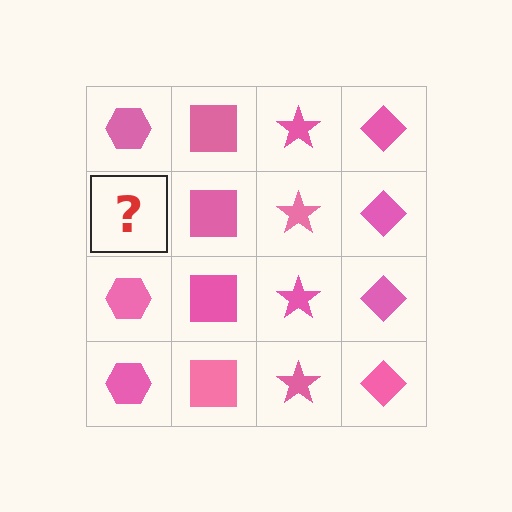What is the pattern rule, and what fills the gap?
The rule is that each column has a consistent shape. The gap should be filled with a pink hexagon.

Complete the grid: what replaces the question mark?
The question mark should be replaced with a pink hexagon.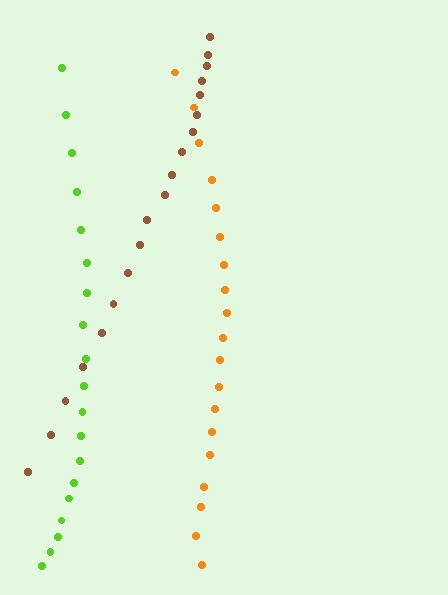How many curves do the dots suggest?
There are 3 distinct paths.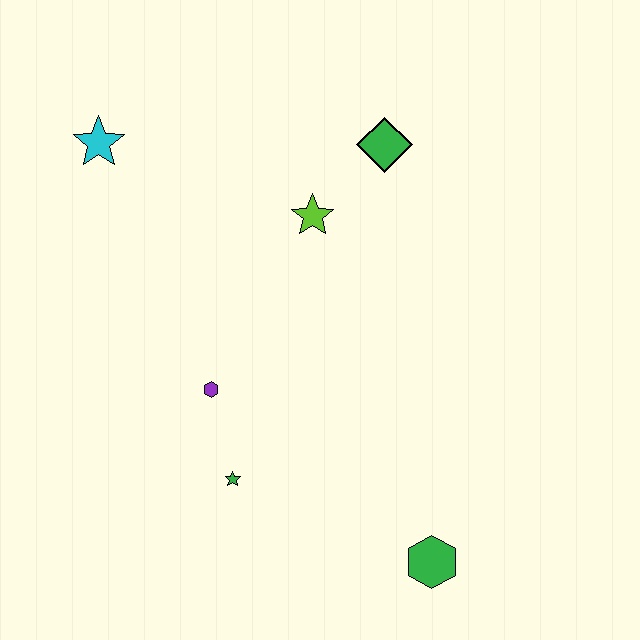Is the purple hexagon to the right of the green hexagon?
No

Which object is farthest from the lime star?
The green hexagon is farthest from the lime star.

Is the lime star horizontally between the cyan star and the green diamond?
Yes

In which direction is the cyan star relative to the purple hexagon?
The cyan star is above the purple hexagon.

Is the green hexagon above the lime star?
No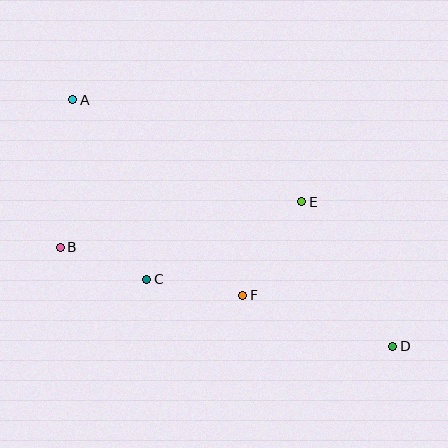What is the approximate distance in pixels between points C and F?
The distance between C and F is approximately 97 pixels.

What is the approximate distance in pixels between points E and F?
The distance between E and F is approximately 111 pixels.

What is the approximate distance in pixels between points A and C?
The distance between A and C is approximately 194 pixels.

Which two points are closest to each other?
Points B and C are closest to each other.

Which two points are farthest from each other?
Points A and D are farthest from each other.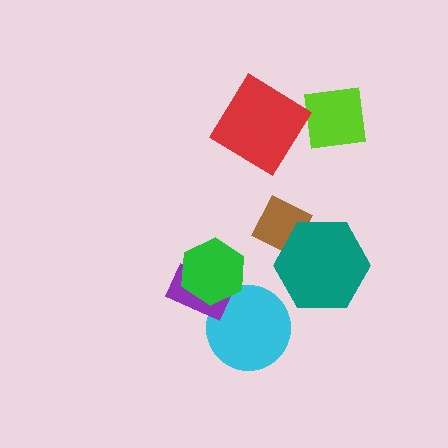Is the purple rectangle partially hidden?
Yes, it is partially covered by another shape.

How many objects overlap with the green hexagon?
2 objects overlap with the green hexagon.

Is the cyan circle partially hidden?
Yes, it is partially covered by another shape.